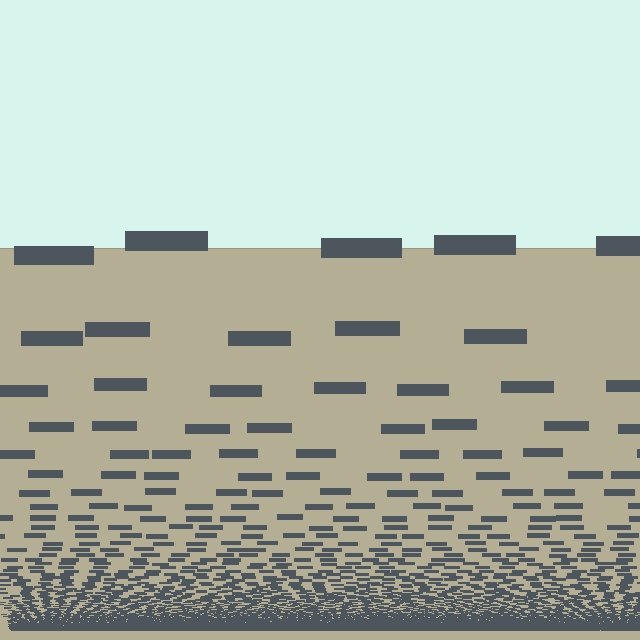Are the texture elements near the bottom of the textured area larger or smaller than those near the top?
Smaller. The gradient is inverted — elements near the bottom are smaller and denser.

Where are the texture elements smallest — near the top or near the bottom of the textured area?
Near the bottom.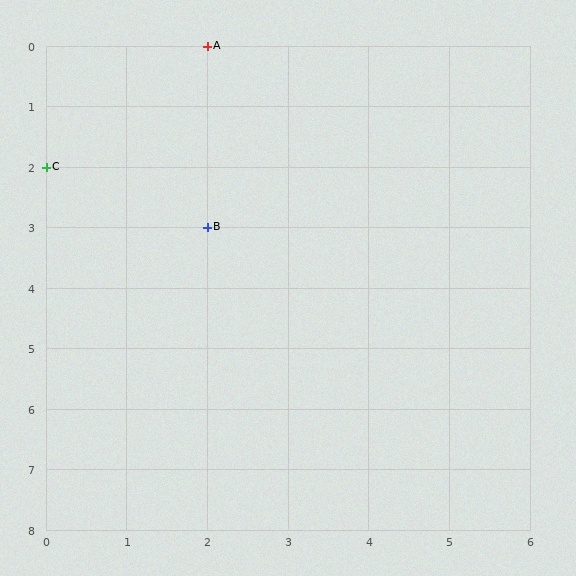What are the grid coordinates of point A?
Point A is at grid coordinates (2, 0).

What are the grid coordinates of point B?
Point B is at grid coordinates (2, 3).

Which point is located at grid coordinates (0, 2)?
Point C is at (0, 2).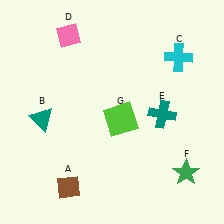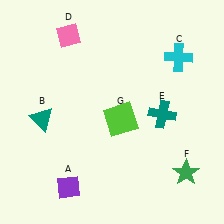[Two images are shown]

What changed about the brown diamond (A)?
In Image 1, A is brown. In Image 2, it changed to purple.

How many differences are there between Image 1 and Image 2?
There is 1 difference between the two images.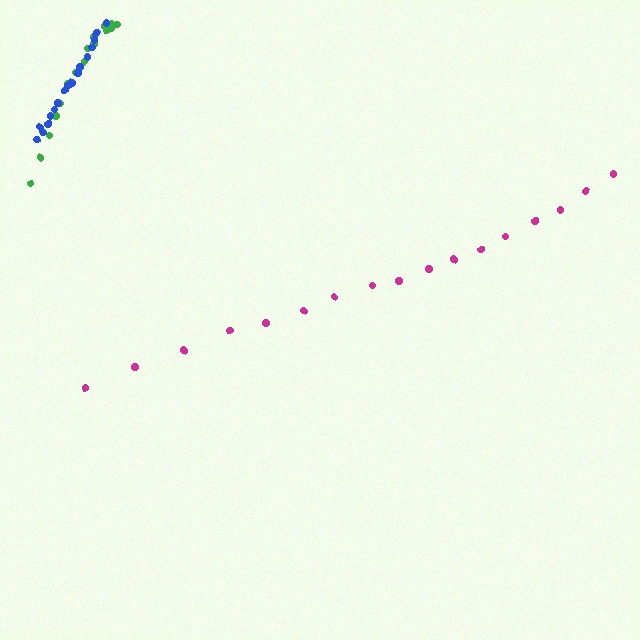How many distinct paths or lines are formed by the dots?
There are 3 distinct paths.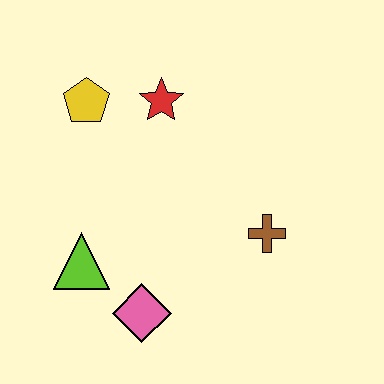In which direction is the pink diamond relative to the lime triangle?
The pink diamond is to the right of the lime triangle.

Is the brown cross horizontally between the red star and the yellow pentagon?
No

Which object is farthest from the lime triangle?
The brown cross is farthest from the lime triangle.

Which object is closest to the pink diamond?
The lime triangle is closest to the pink diamond.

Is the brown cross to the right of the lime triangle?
Yes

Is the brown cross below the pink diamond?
No